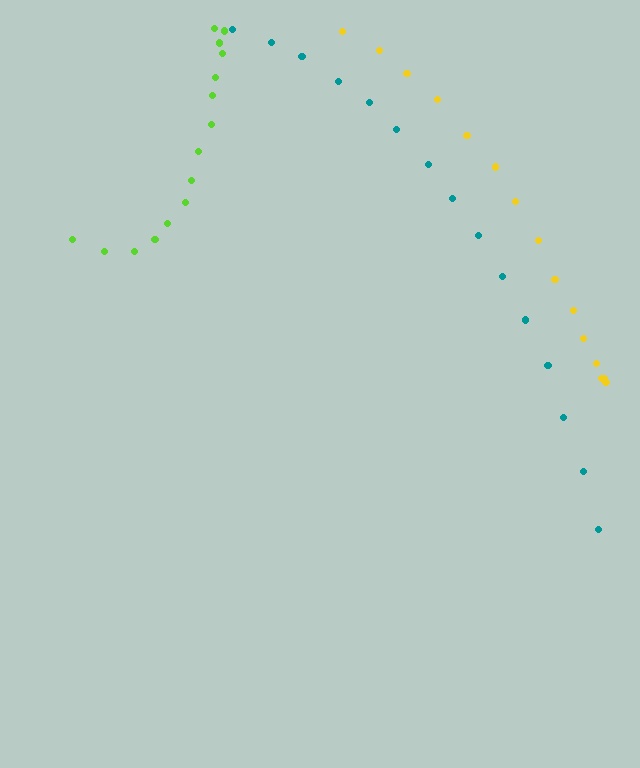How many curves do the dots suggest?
There are 3 distinct paths.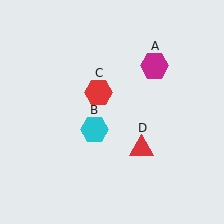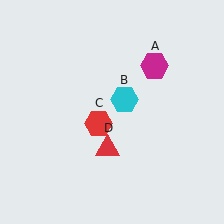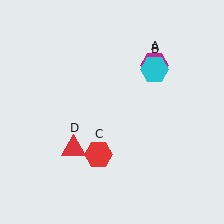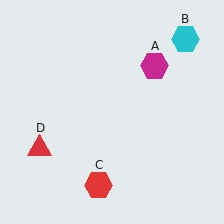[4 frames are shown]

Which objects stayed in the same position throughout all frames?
Magenta hexagon (object A) remained stationary.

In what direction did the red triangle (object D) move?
The red triangle (object D) moved left.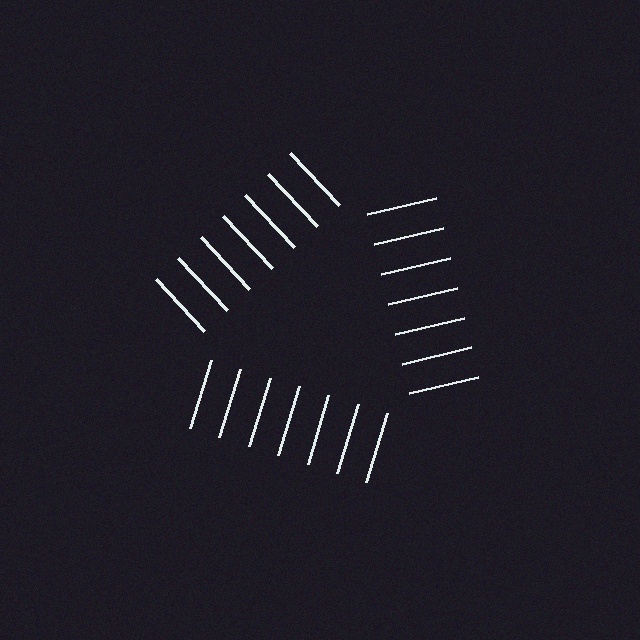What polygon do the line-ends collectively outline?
An illusory triangle — the line segments terminate on its edges but no continuous stroke is drawn.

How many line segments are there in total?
21 — 7 along each of the 3 edges.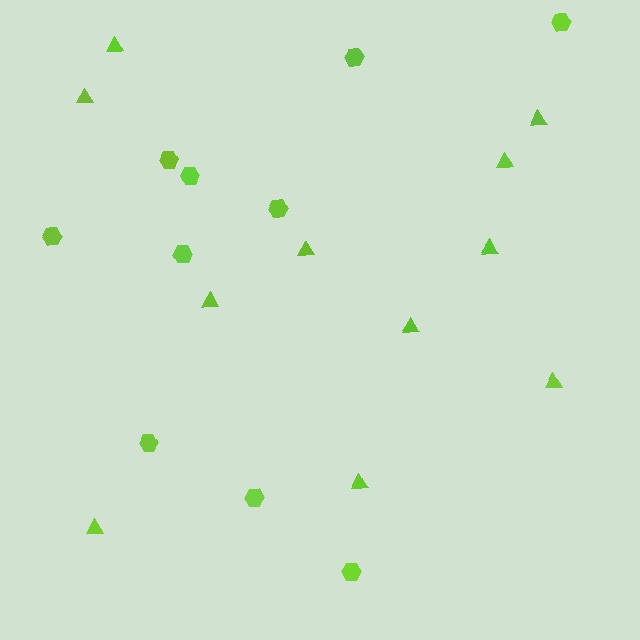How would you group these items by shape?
There are 2 groups: one group of hexagons (10) and one group of triangles (11).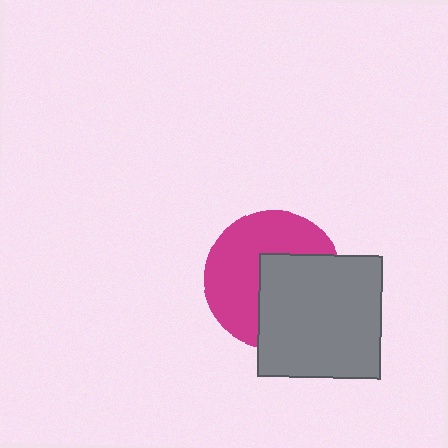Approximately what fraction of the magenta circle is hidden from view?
Roughly 47% of the magenta circle is hidden behind the gray square.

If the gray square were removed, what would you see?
You would see the complete magenta circle.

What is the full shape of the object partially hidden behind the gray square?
The partially hidden object is a magenta circle.